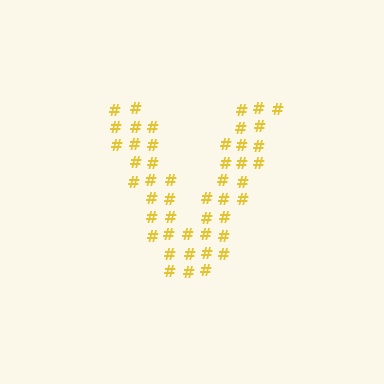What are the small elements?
The small elements are hash symbols.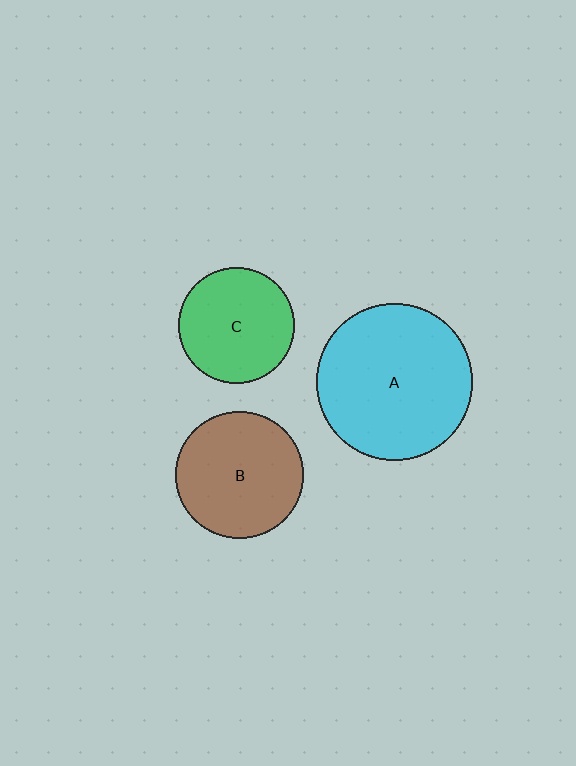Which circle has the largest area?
Circle A (cyan).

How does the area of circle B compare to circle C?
Approximately 1.2 times.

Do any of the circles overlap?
No, none of the circles overlap.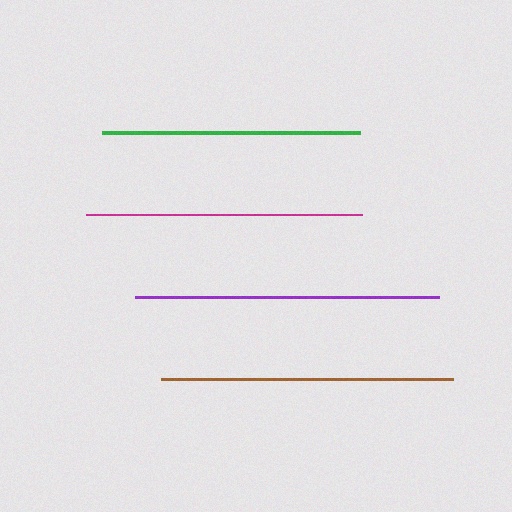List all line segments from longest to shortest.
From longest to shortest: purple, brown, magenta, green.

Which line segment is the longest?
The purple line is the longest at approximately 304 pixels.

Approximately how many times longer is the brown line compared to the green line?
The brown line is approximately 1.1 times the length of the green line.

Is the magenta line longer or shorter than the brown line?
The brown line is longer than the magenta line.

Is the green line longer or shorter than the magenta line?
The magenta line is longer than the green line.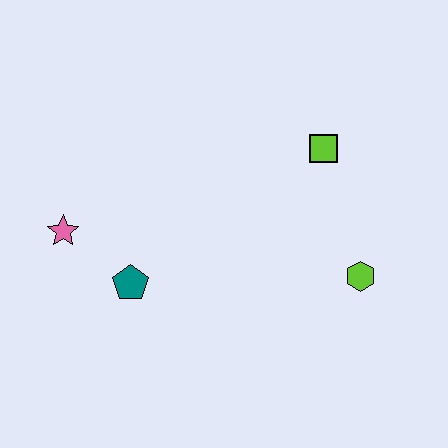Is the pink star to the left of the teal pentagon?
Yes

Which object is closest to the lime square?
The lime hexagon is closest to the lime square.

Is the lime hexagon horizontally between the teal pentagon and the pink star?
No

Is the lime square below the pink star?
No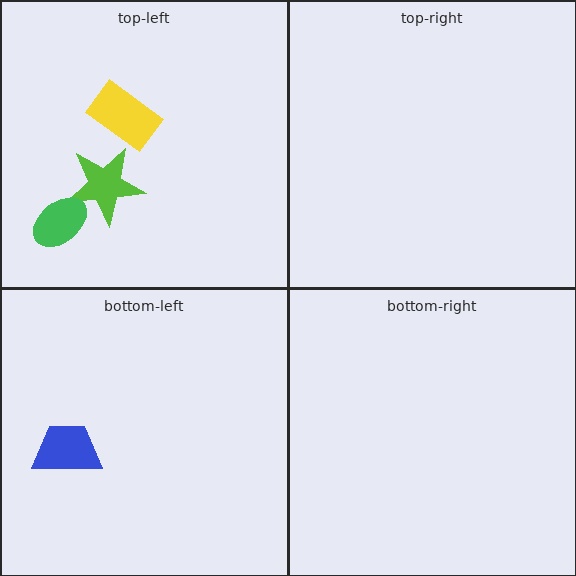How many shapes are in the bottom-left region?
1.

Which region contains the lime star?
The top-left region.